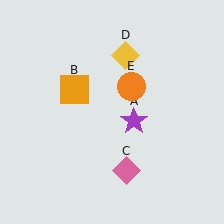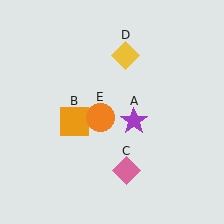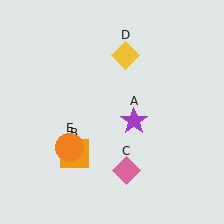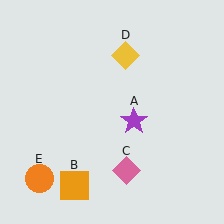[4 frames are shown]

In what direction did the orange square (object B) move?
The orange square (object B) moved down.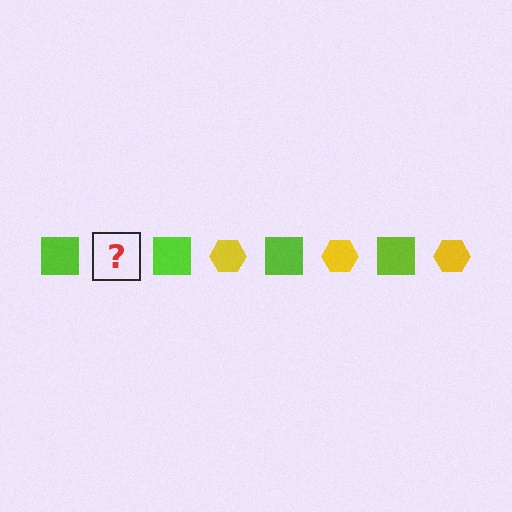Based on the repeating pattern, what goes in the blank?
The blank should be a yellow hexagon.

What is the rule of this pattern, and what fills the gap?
The rule is that the pattern alternates between lime square and yellow hexagon. The gap should be filled with a yellow hexagon.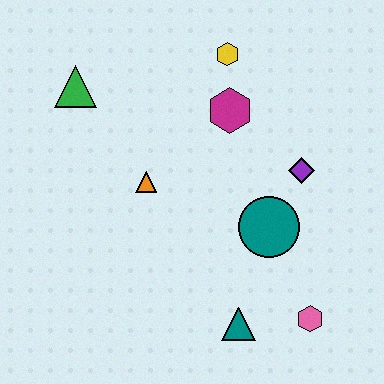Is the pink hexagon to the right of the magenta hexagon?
Yes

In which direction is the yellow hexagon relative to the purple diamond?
The yellow hexagon is above the purple diamond.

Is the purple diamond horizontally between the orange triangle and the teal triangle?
No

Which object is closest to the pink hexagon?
The teal triangle is closest to the pink hexagon.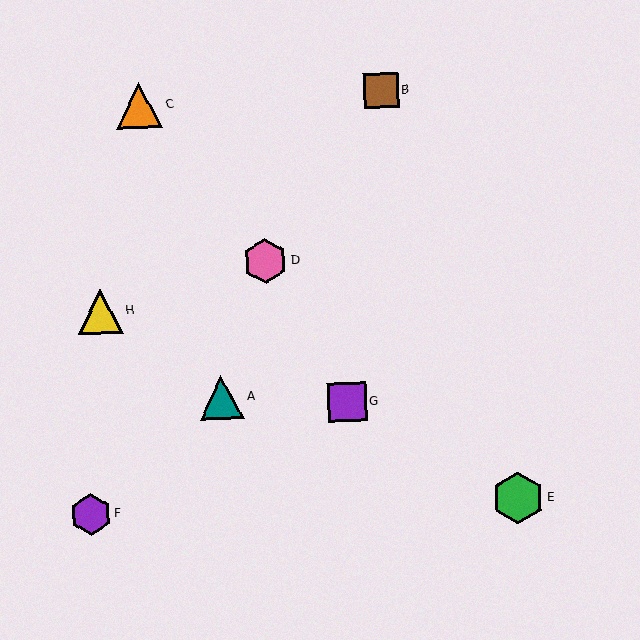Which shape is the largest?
The green hexagon (labeled E) is the largest.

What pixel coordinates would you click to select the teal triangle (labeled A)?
Click at (221, 397) to select the teal triangle A.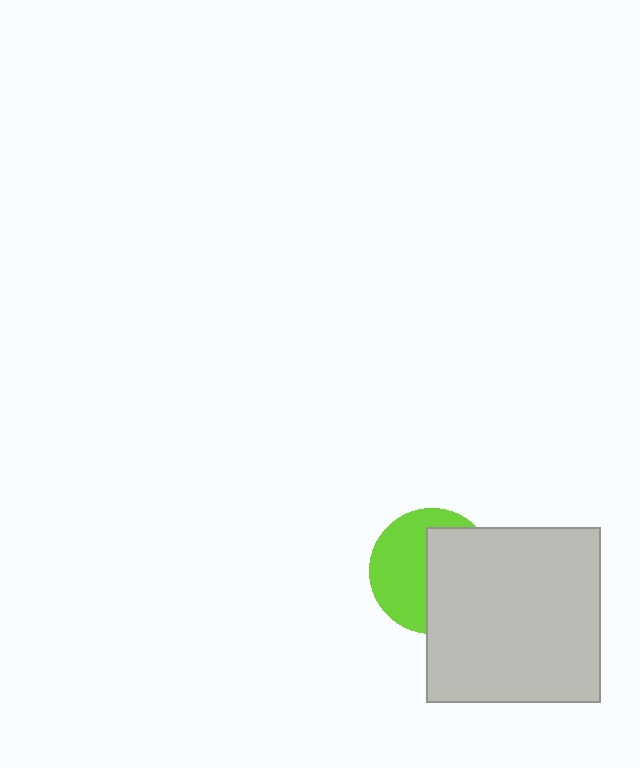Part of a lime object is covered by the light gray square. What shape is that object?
It is a circle.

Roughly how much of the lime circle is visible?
About half of it is visible (roughly 49%).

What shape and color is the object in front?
The object in front is a light gray square.